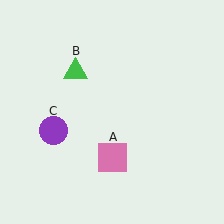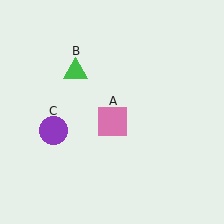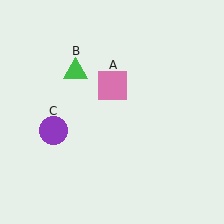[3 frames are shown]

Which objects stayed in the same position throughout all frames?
Green triangle (object B) and purple circle (object C) remained stationary.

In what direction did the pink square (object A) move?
The pink square (object A) moved up.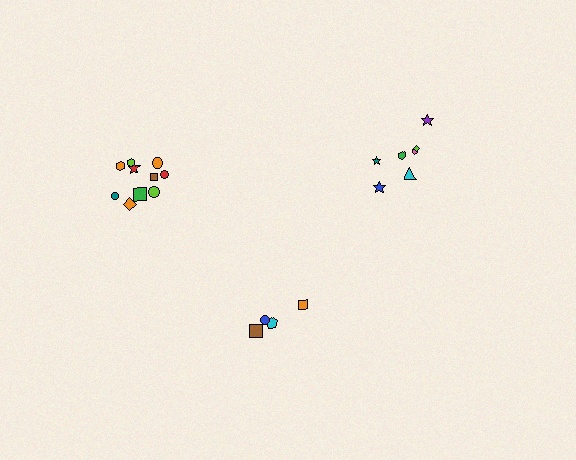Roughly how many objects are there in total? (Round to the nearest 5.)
Roughly 20 objects in total.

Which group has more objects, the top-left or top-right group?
The top-left group.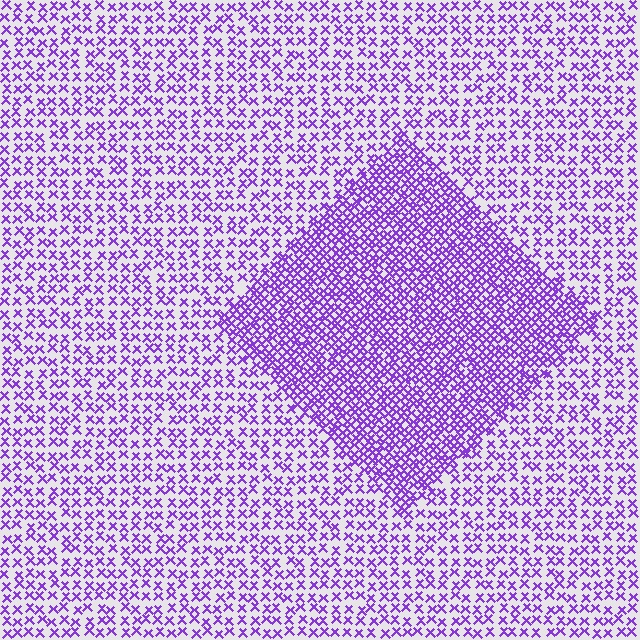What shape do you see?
I see a diamond.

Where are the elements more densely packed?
The elements are more densely packed inside the diamond boundary.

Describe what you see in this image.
The image contains small purple elements arranged at two different densities. A diamond-shaped region is visible where the elements are more densely packed than the surrounding area.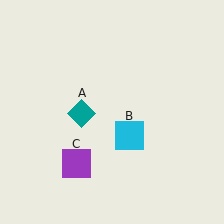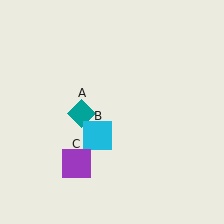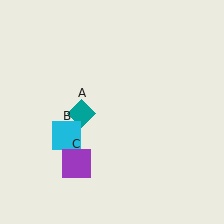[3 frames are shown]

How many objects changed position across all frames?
1 object changed position: cyan square (object B).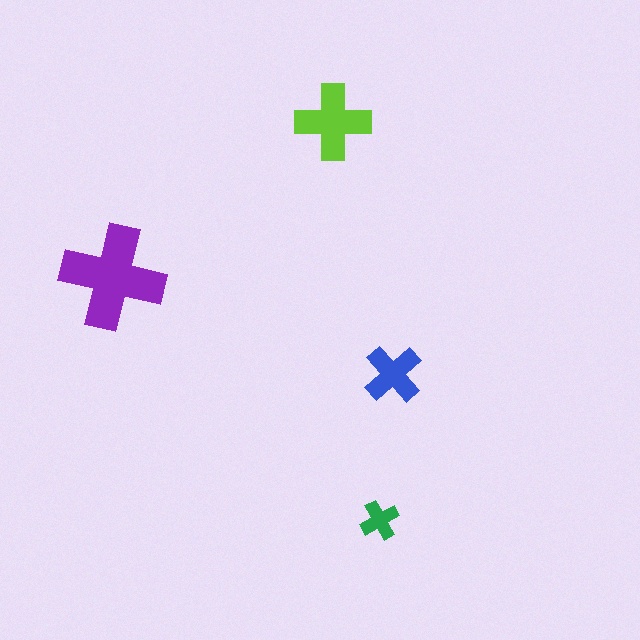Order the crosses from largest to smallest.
the purple one, the lime one, the blue one, the green one.